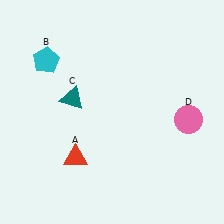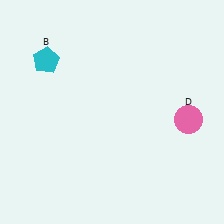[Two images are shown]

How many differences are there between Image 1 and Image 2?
There are 2 differences between the two images.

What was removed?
The red triangle (A), the teal triangle (C) were removed in Image 2.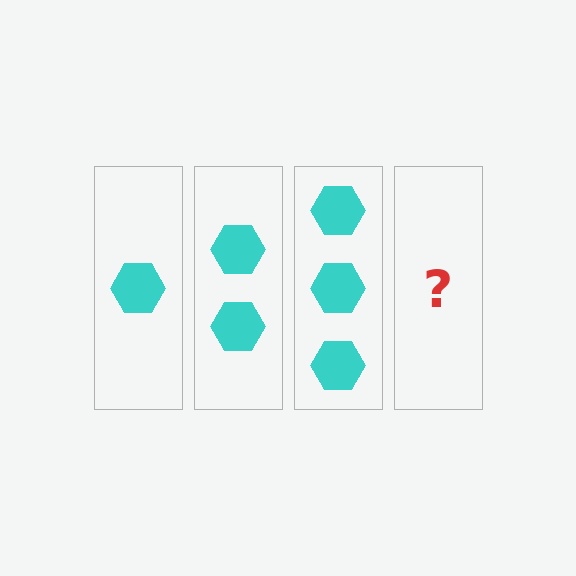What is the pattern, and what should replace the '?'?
The pattern is that each step adds one more hexagon. The '?' should be 4 hexagons.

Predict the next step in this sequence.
The next step is 4 hexagons.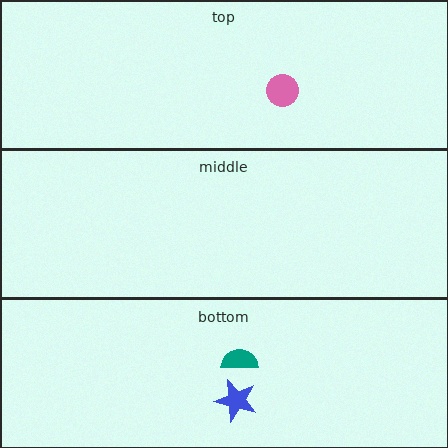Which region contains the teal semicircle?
The bottom region.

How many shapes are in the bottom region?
2.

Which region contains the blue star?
The bottom region.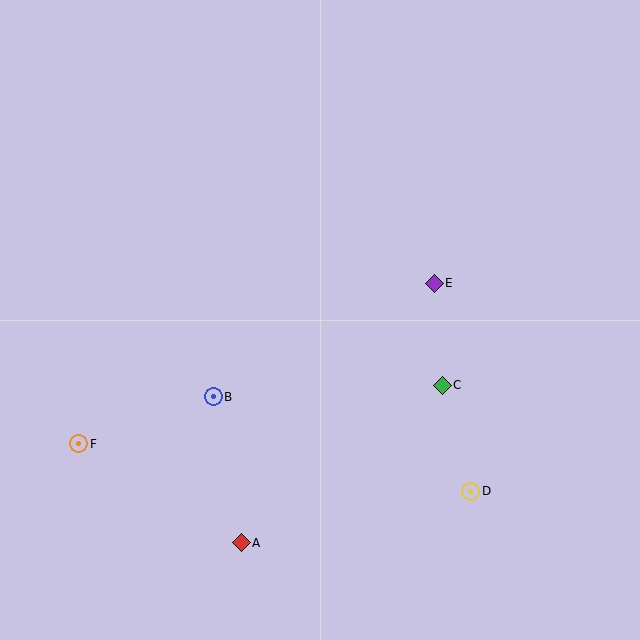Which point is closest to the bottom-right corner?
Point D is closest to the bottom-right corner.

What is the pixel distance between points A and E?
The distance between A and E is 323 pixels.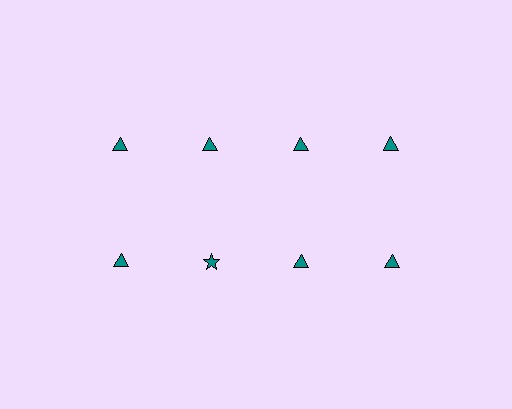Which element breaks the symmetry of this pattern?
The teal star in the second row, second from left column breaks the symmetry. All other shapes are teal triangles.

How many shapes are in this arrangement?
There are 8 shapes arranged in a grid pattern.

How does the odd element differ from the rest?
It has a different shape: star instead of triangle.